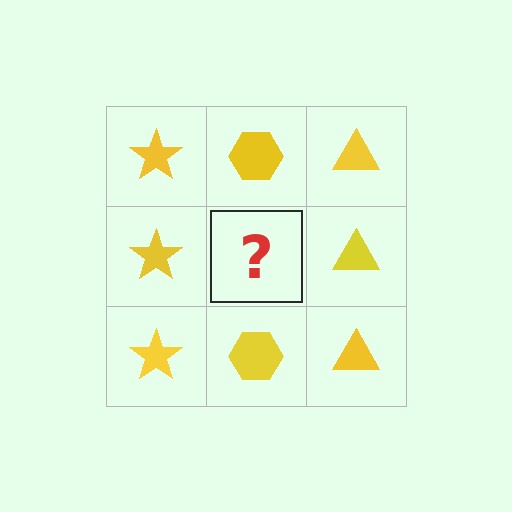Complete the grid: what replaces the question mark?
The question mark should be replaced with a yellow hexagon.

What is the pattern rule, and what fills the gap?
The rule is that each column has a consistent shape. The gap should be filled with a yellow hexagon.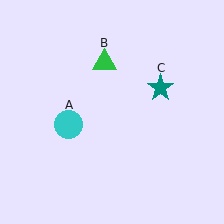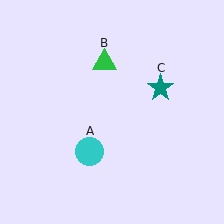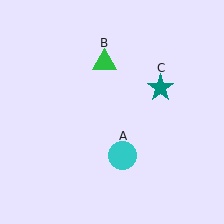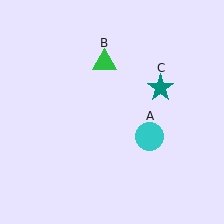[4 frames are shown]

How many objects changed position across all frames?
1 object changed position: cyan circle (object A).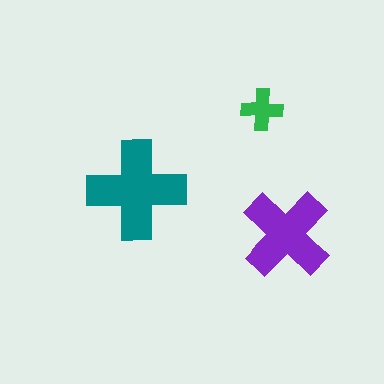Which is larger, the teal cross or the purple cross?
The teal one.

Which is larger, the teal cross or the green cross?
The teal one.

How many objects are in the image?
There are 3 objects in the image.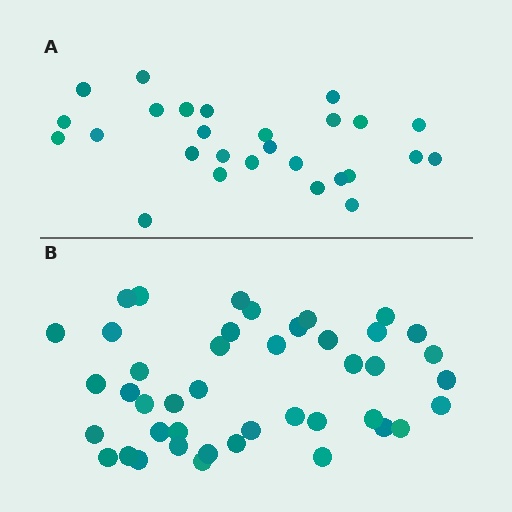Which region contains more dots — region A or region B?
Region B (the bottom region) has more dots.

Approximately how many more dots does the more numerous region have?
Region B has approximately 15 more dots than region A.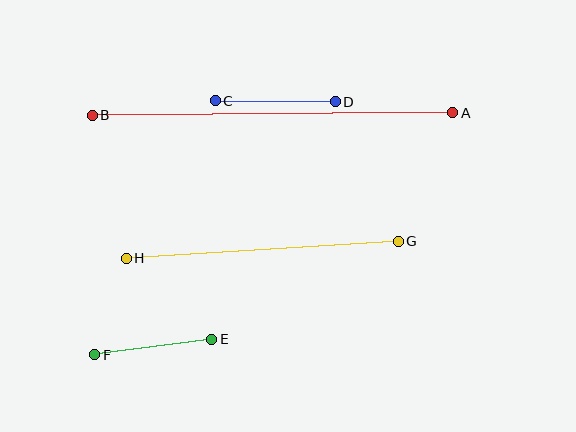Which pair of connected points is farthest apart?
Points A and B are farthest apart.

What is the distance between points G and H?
The distance is approximately 273 pixels.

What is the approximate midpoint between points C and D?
The midpoint is at approximately (275, 101) pixels.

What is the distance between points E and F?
The distance is approximately 118 pixels.